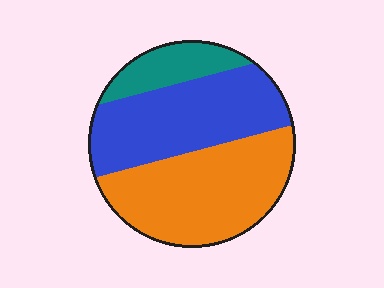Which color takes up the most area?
Orange, at roughly 45%.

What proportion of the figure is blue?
Blue covers 40% of the figure.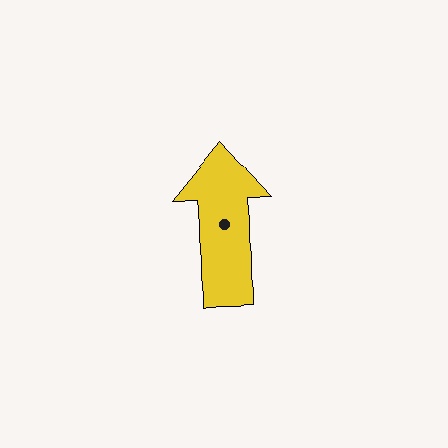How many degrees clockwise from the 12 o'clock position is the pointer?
Approximately 358 degrees.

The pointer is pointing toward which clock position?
Roughly 12 o'clock.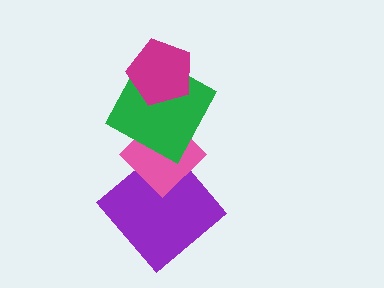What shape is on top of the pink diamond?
The green square is on top of the pink diamond.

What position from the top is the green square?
The green square is 2nd from the top.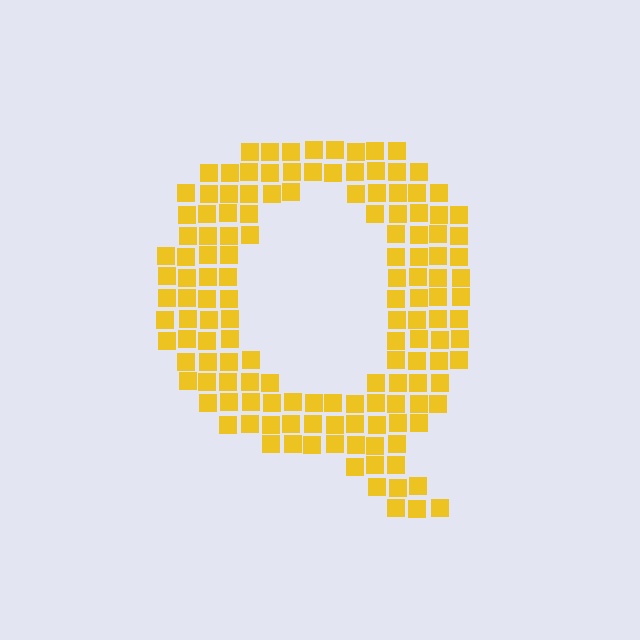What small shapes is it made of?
It is made of small squares.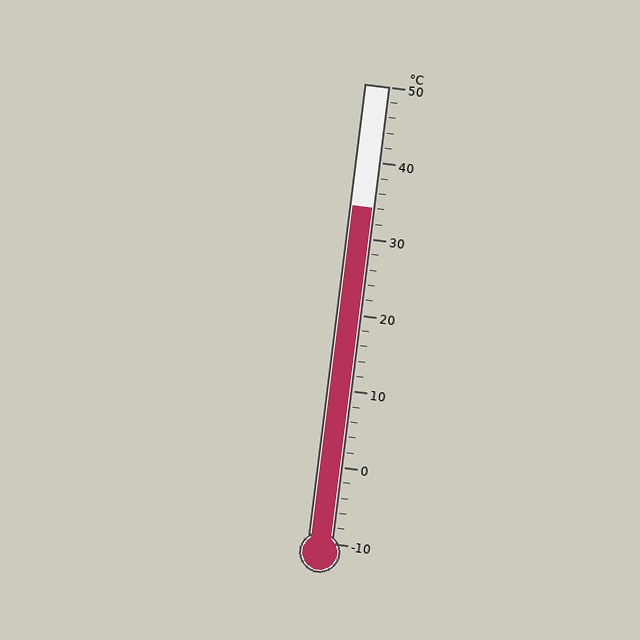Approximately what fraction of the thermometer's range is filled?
The thermometer is filled to approximately 75% of its range.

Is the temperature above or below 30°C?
The temperature is above 30°C.